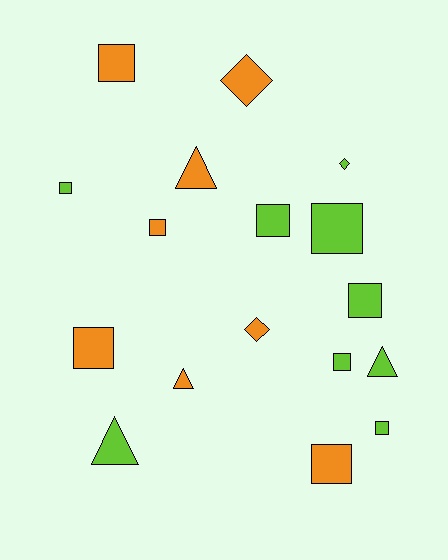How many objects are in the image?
There are 17 objects.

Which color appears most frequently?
Lime, with 9 objects.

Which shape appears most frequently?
Square, with 10 objects.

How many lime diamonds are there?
There is 1 lime diamond.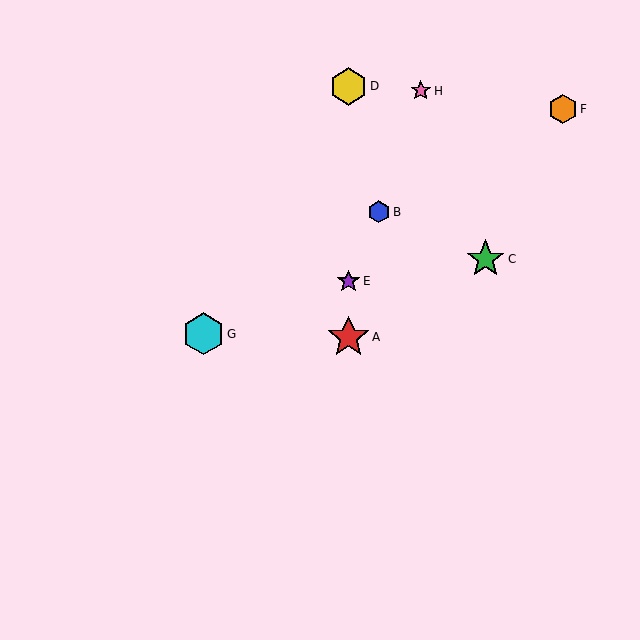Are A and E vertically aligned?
Yes, both are at x≈348.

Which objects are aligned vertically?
Objects A, D, E are aligned vertically.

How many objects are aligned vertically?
3 objects (A, D, E) are aligned vertically.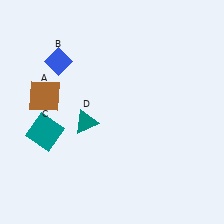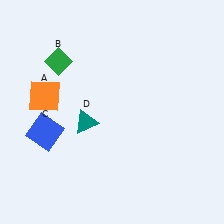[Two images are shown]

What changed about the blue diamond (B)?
In Image 1, B is blue. In Image 2, it changed to green.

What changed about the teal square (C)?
In Image 1, C is teal. In Image 2, it changed to blue.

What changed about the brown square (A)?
In Image 1, A is brown. In Image 2, it changed to orange.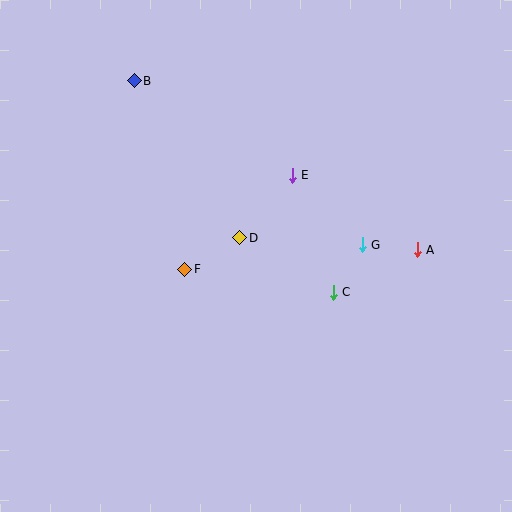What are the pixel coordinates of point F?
Point F is at (185, 269).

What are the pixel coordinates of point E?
Point E is at (292, 175).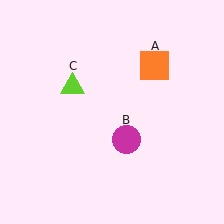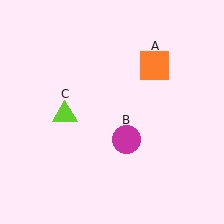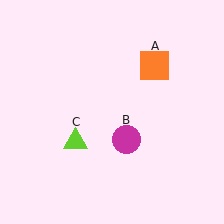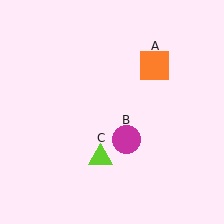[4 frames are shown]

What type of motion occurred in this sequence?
The lime triangle (object C) rotated counterclockwise around the center of the scene.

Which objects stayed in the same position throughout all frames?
Orange square (object A) and magenta circle (object B) remained stationary.